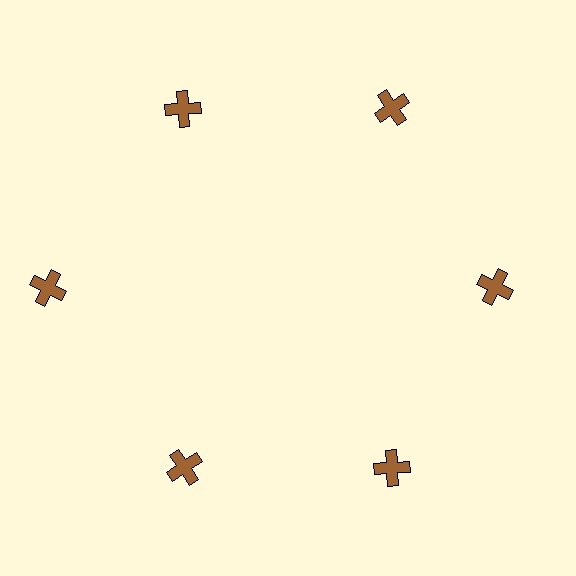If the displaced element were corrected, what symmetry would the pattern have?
It would have 6-fold rotational symmetry — the pattern would map onto itself every 60 degrees.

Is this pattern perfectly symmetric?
No. The 6 brown crosses are arranged in a ring, but one element near the 9 o'clock position is pushed outward from the center, breaking the 6-fold rotational symmetry.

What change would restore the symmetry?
The symmetry would be restored by moving it inward, back onto the ring so that all 6 crosses sit at equal angles and equal distance from the center.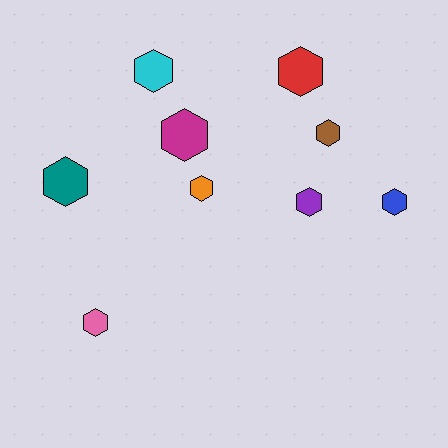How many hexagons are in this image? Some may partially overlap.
There are 9 hexagons.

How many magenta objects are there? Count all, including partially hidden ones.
There is 1 magenta object.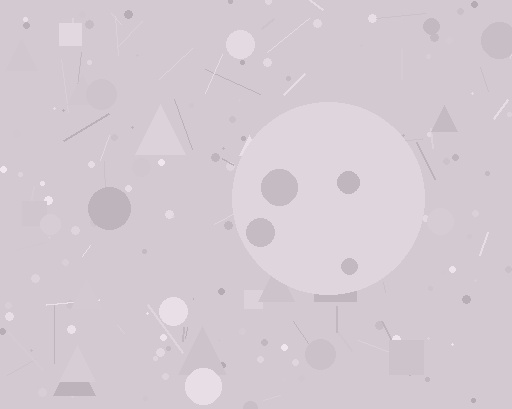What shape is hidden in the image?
A circle is hidden in the image.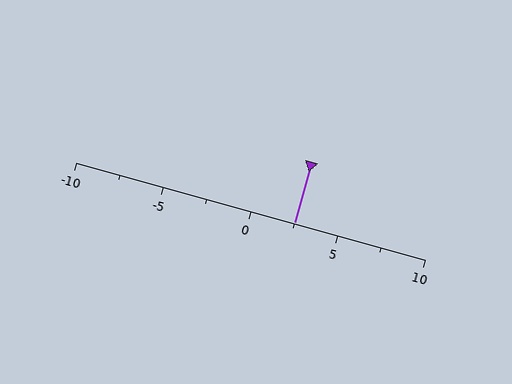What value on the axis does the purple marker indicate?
The marker indicates approximately 2.5.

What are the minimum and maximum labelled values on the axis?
The axis runs from -10 to 10.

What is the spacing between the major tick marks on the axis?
The major ticks are spaced 5 apart.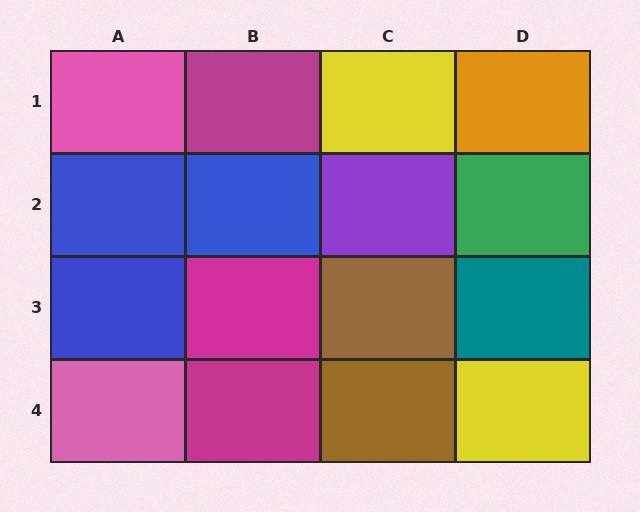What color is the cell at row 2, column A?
Blue.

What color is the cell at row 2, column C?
Purple.